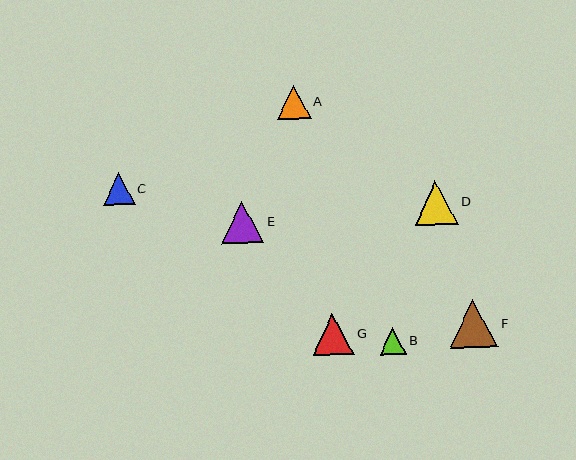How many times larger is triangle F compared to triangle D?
Triangle F is approximately 1.1 times the size of triangle D.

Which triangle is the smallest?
Triangle B is the smallest with a size of approximately 27 pixels.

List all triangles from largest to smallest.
From largest to smallest: F, D, E, G, A, C, B.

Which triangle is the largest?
Triangle F is the largest with a size of approximately 48 pixels.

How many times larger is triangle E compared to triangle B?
Triangle E is approximately 1.6 times the size of triangle B.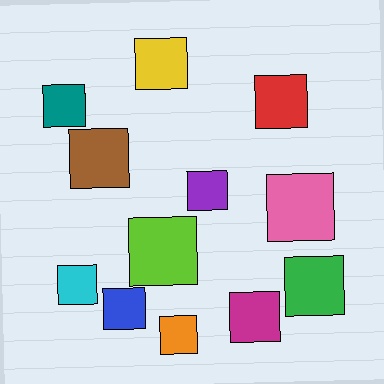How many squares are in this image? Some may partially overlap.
There are 12 squares.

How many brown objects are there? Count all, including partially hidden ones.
There is 1 brown object.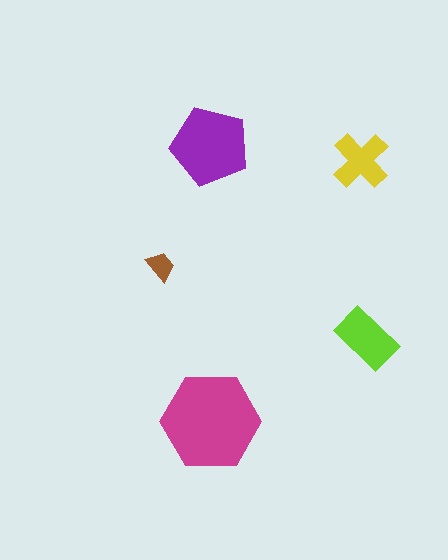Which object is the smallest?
The brown trapezoid.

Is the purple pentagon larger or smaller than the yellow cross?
Larger.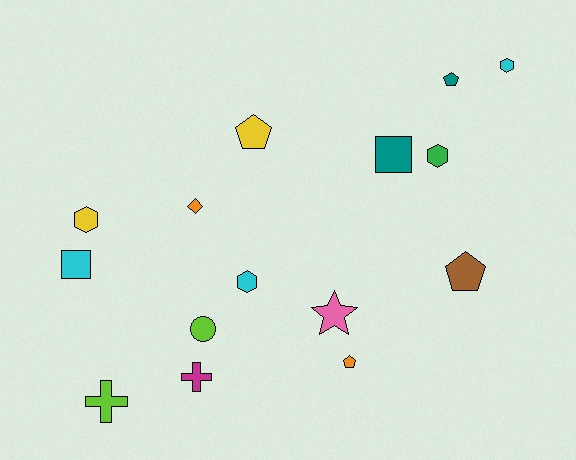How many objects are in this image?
There are 15 objects.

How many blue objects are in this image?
There are no blue objects.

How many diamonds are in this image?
There is 1 diamond.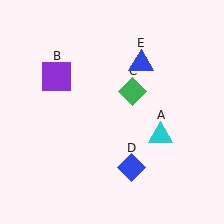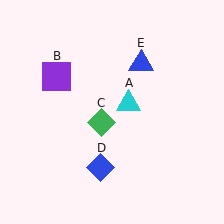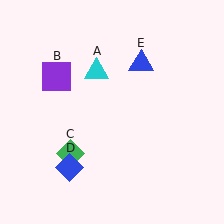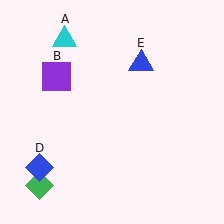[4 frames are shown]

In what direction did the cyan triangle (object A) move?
The cyan triangle (object A) moved up and to the left.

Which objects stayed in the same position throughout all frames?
Purple square (object B) and blue triangle (object E) remained stationary.